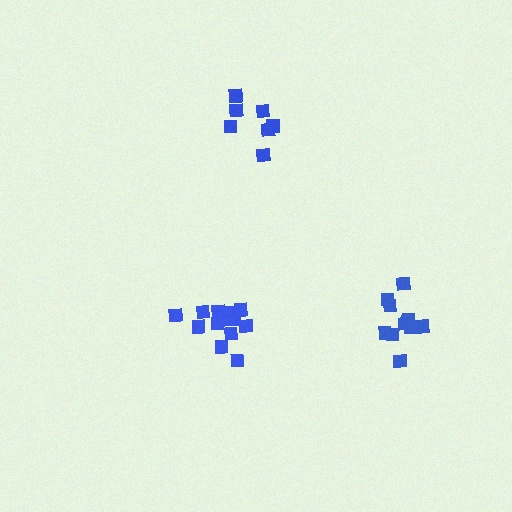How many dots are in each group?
Group 1: 8 dots, Group 2: 11 dots, Group 3: 14 dots (33 total).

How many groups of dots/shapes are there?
There are 3 groups.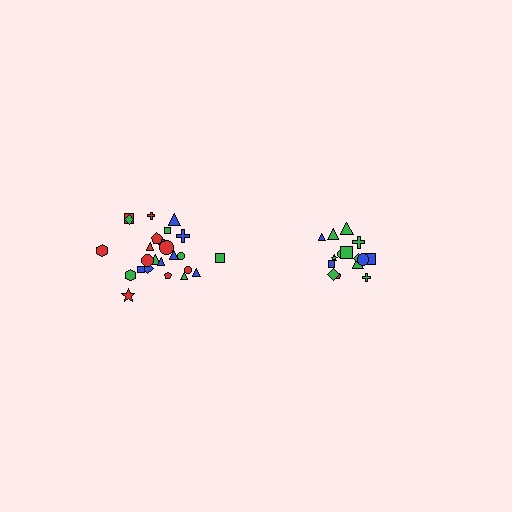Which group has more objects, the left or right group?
The left group.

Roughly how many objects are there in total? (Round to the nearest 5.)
Roughly 40 objects in total.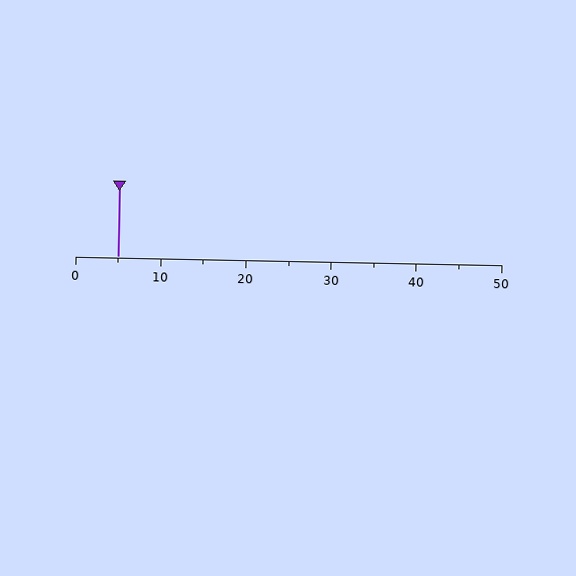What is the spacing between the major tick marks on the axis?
The major ticks are spaced 10 apart.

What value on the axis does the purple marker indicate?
The marker indicates approximately 5.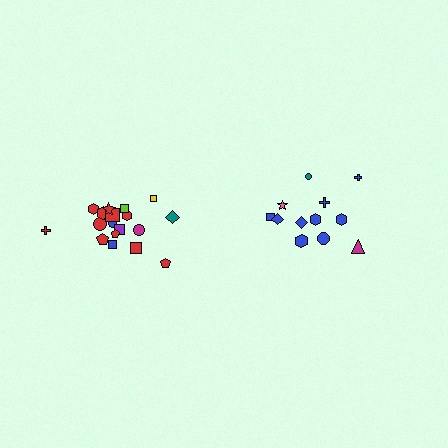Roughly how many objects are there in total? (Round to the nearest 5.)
Roughly 30 objects in total.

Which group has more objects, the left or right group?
The left group.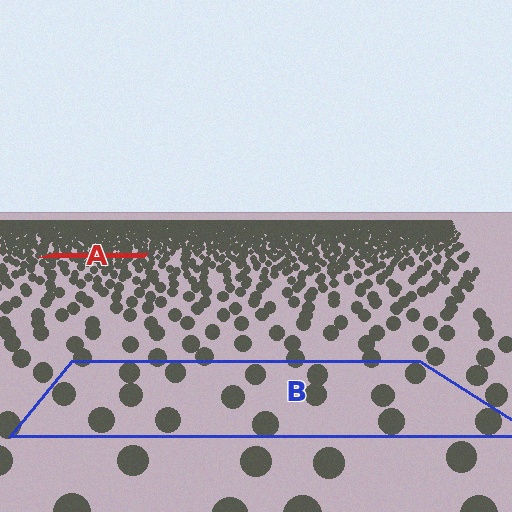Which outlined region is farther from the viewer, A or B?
Region A is farther from the viewer — the texture elements inside it appear smaller and more densely packed.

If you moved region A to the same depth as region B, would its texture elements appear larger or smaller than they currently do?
They would appear larger. At a closer depth, the same texture elements are projected at a bigger on-screen size.